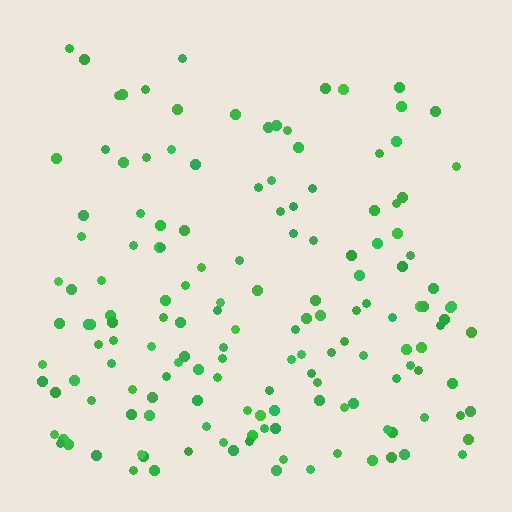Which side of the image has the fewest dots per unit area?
The top.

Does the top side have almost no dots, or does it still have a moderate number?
Still a moderate number, just noticeably fewer than the bottom.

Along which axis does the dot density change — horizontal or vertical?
Vertical.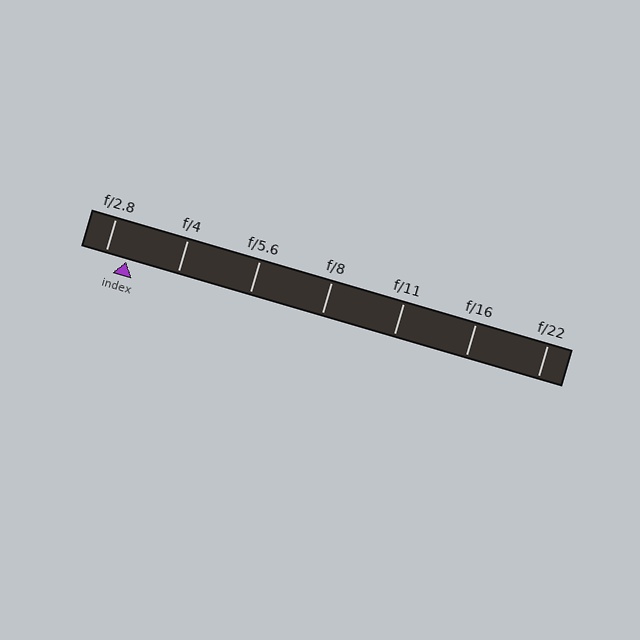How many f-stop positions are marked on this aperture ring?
There are 7 f-stop positions marked.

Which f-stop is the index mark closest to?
The index mark is closest to f/2.8.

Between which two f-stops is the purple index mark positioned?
The index mark is between f/2.8 and f/4.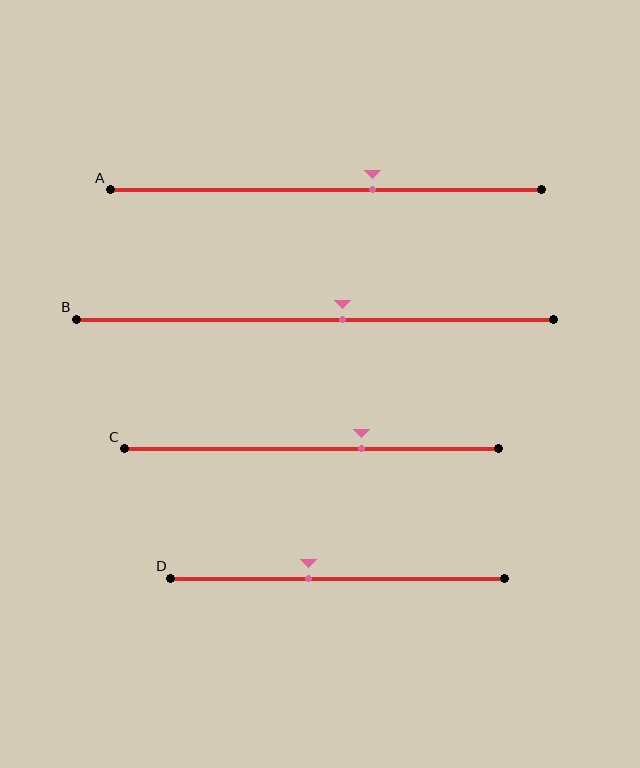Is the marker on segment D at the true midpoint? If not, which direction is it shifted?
No, the marker on segment D is shifted to the left by about 9% of the segment length.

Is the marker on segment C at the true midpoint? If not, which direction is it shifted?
No, the marker on segment C is shifted to the right by about 13% of the segment length.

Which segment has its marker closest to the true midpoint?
Segment B has its marker closest to the true midpoint.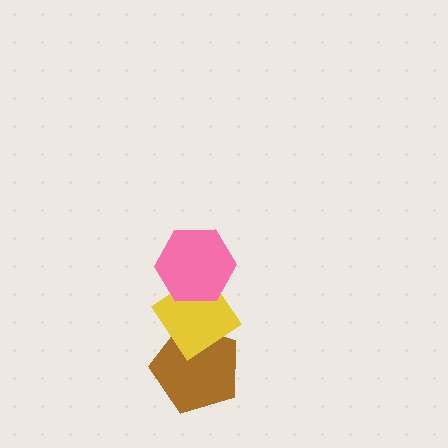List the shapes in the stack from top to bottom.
From top to bottom: the pink hexagon, the yellow diamond, the brown pentagon.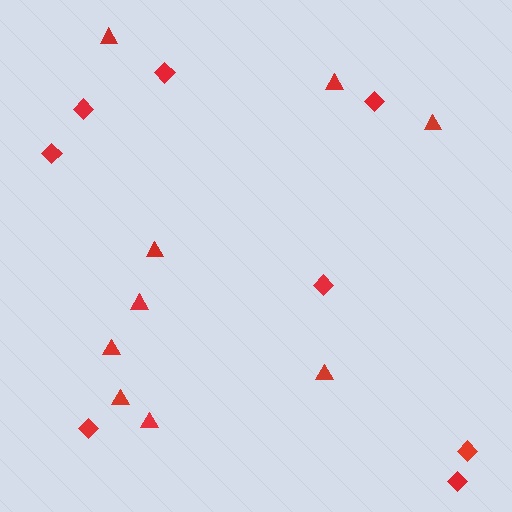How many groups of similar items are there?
There are 2 groups: one group of diamonds (8) and one group of triangles (9).